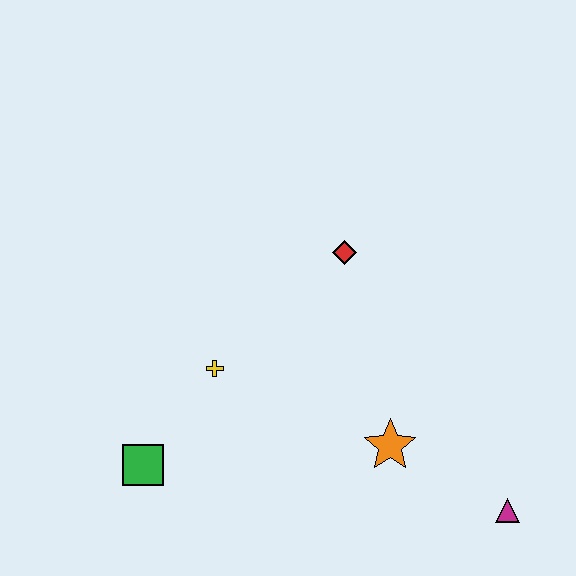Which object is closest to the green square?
The yellow cross is closest to the green square.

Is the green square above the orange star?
No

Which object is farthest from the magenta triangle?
The green square is farthest from the magenta triangle.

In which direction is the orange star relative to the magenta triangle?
The orange star is to the left of the magenta triangle.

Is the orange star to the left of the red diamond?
No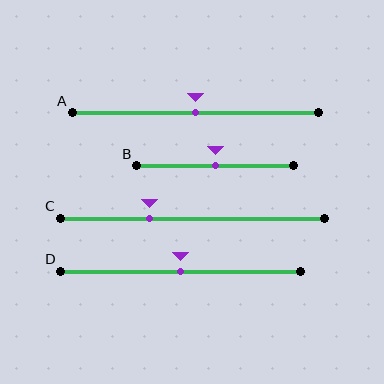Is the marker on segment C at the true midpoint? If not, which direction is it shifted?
No, the marker on segment C is shifted to the left by about 16% of the segment length.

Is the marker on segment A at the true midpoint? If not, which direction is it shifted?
Yes, the marker on segment A is at the true midpoint.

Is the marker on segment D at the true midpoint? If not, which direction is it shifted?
Yes, the marker on segment D is at the true midpoint.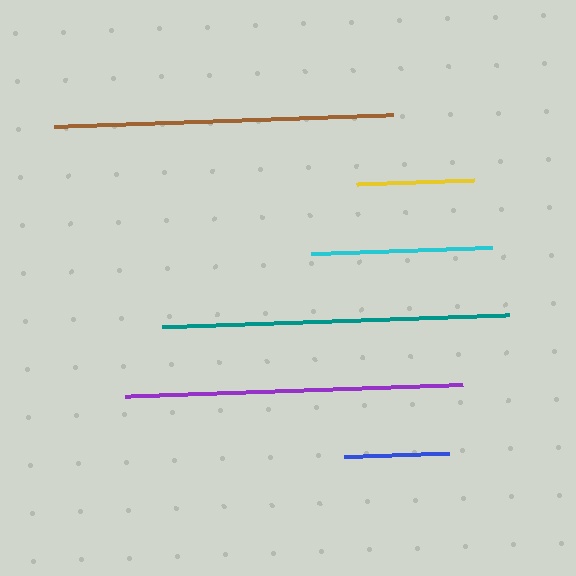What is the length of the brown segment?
The brown segment is approximately 339 pixels long.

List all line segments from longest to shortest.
From longest to shortest: teal, brown, purple, cyan, yellow, blue.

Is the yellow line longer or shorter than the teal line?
The teal line is longer than the yellow line.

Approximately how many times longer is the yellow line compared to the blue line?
The yellow line is approximately 1.1 times the length of the blue line.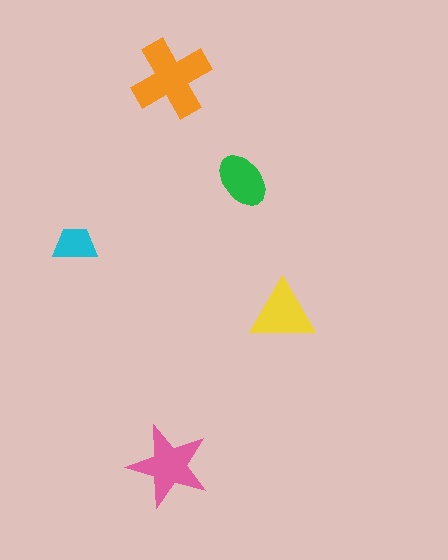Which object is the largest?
The orange cross.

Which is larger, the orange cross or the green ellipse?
The orange cross.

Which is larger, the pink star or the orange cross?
The orange cross.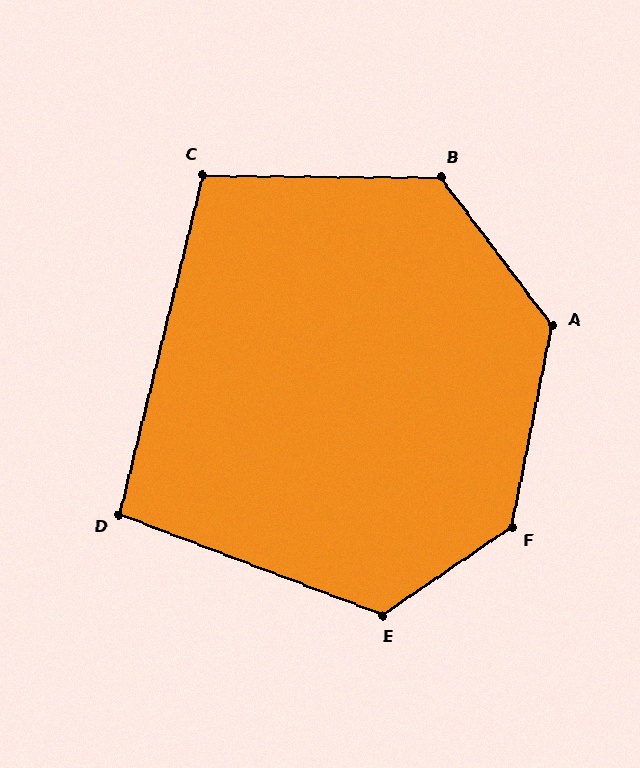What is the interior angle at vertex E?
Approximately 125 degrees (obtuse).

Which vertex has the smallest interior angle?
D, at approximately 97 degrees.